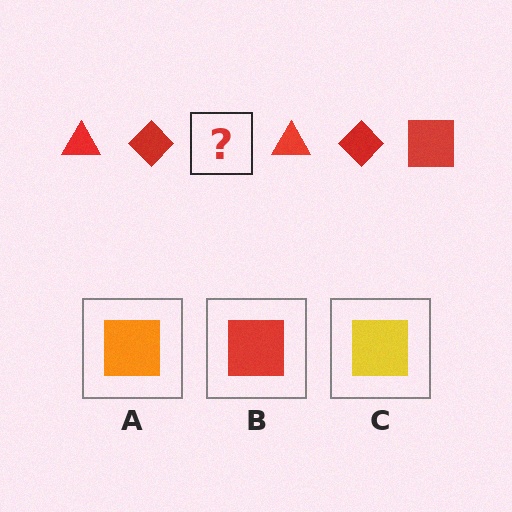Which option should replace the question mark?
Option B.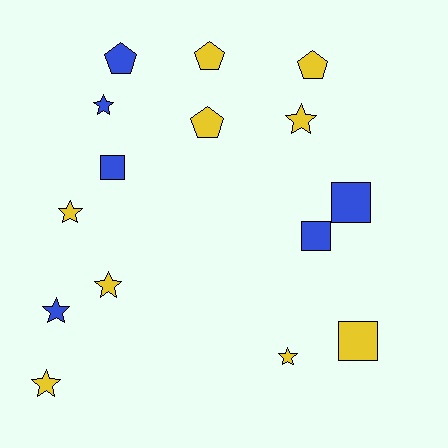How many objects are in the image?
There are 15 objects.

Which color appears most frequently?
Yellow, with 9 objects.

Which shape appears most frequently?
Star, with 7 objects.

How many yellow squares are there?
There is 1 yellow square.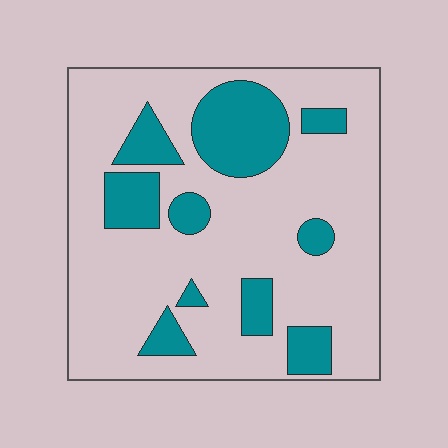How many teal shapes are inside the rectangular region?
10.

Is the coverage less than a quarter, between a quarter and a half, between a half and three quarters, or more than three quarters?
Less than a quarter.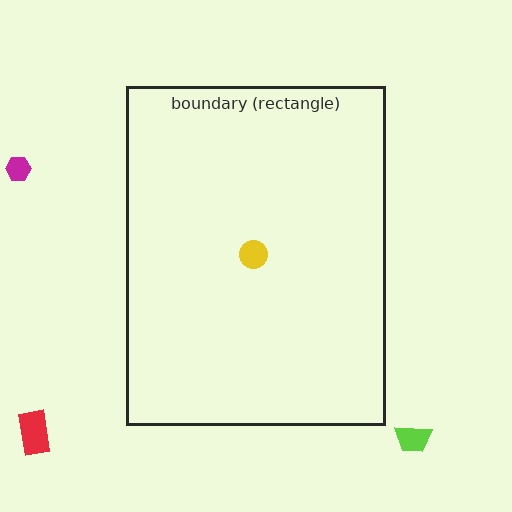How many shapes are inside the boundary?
1 inside, 3 outside.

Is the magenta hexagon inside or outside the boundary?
Outside.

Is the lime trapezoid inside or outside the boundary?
Outside.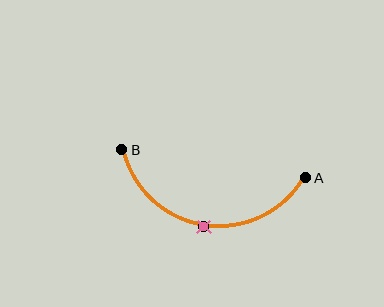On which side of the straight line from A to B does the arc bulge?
The arc bulges below the straight line connecting A and B.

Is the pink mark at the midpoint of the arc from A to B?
Yes. The pink mark lies on the arc at equal arc-length from both A and B — it is the arc midpoint.